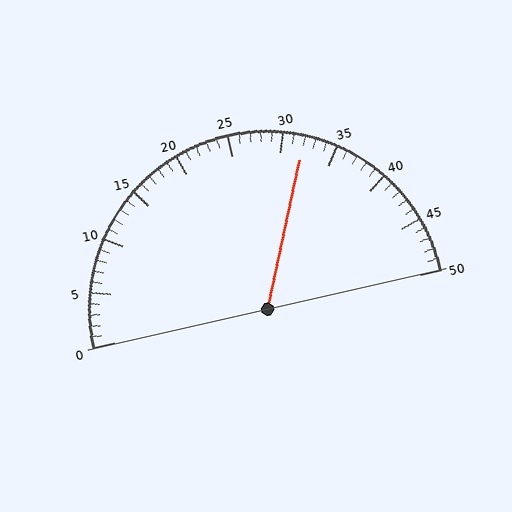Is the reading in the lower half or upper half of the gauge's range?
The reading is in the upper half of the range (0 to 50).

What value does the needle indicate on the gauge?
The needle indicates approximately 32.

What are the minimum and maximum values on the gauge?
The gauge ranges from 0 to 50.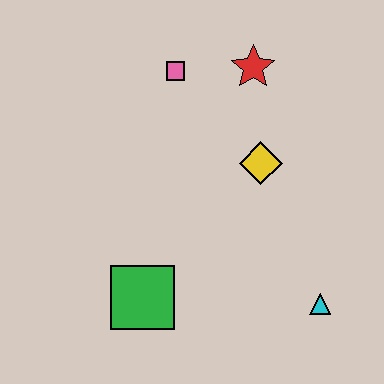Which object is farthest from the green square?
The red star is farthest from the green square.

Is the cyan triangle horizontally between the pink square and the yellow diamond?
No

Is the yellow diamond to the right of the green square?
Yes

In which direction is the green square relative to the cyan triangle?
The green square is to the left of the cyan triangle.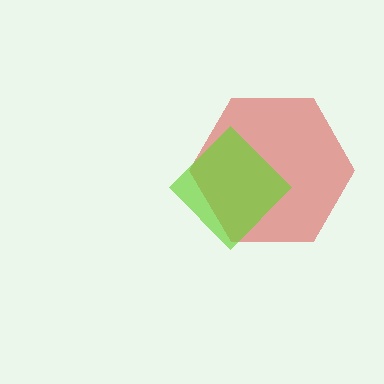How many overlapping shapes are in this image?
There are 2 overlapping shapes in the image.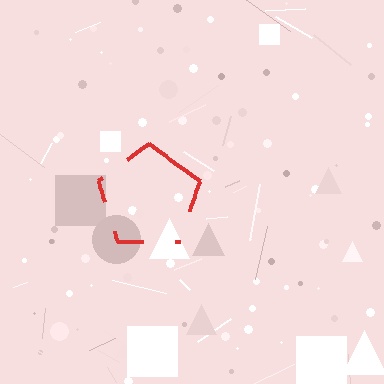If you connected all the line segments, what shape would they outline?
They would outline a pentagon.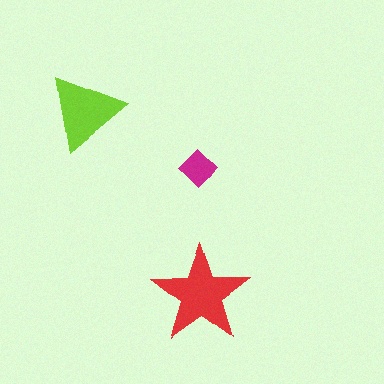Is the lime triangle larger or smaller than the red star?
Smaller.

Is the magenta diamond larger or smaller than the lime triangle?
Smaller.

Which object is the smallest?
The magenta diamond.